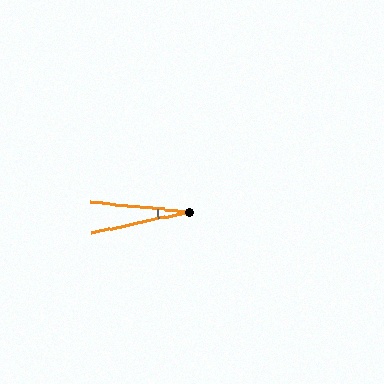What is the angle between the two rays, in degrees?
Approximately 18 degrees.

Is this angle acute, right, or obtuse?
It is acute.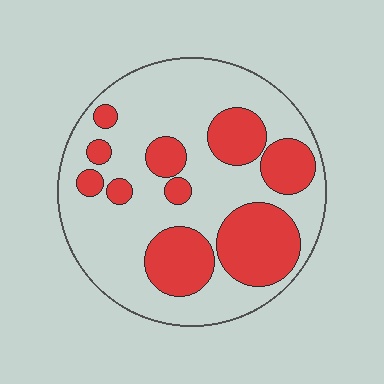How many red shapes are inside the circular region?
10.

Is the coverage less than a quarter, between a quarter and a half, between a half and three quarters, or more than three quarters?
Between a quarter and a half.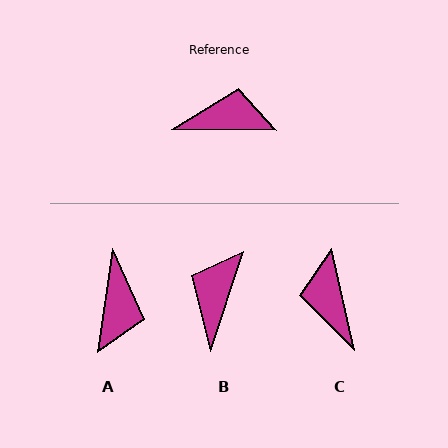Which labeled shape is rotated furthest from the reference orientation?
C, about 104 degrees away.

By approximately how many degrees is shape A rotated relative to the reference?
Approximately 97 degrees clockwise.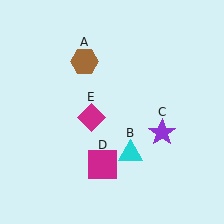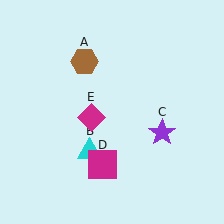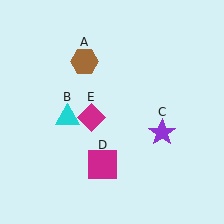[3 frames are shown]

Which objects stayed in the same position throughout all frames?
Brown hexagon (object A) and purple star (object C) and magenta square (object D) and magenta diamond (object E) remained stationary.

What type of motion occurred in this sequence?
The cyan triangle (object B) rotated clockwise around the center of the scene.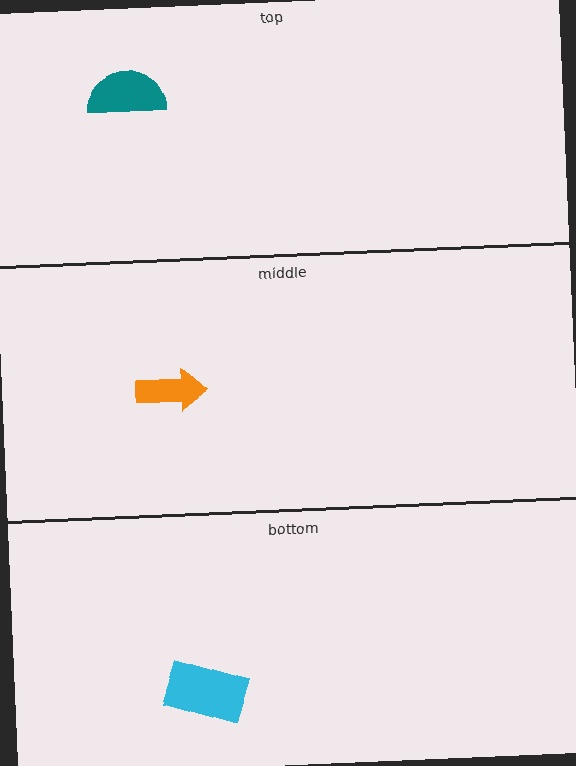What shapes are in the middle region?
The orange arrow.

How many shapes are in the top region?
1.